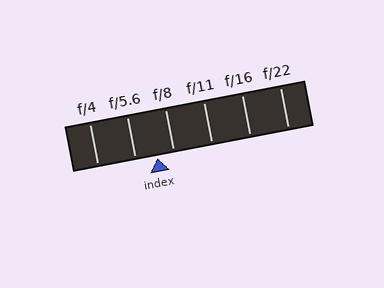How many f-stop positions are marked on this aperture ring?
There are 6 f-stop positions marked.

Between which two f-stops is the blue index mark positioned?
The index mark is between f/5.6 and f/8.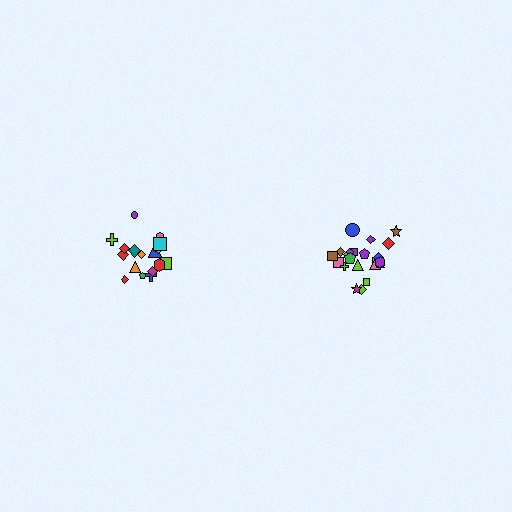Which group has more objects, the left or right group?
The right group.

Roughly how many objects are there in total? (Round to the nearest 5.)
Roughly 40 objects in total.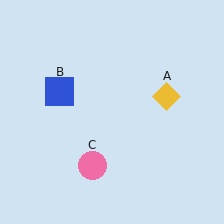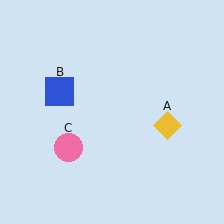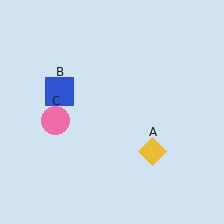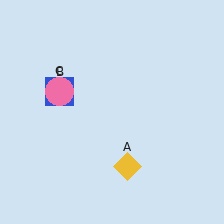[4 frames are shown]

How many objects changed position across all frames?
2 objects changed position: yellow diamond (object A), pink circle (object C).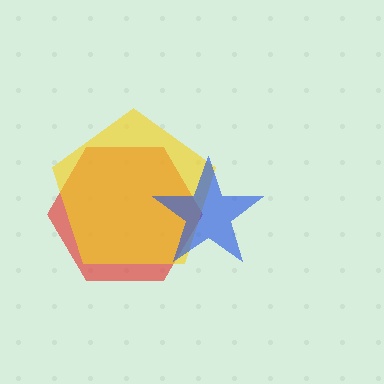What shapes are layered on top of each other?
The layered shapes are: a red hexagon, a yellow pentagon, a blue star.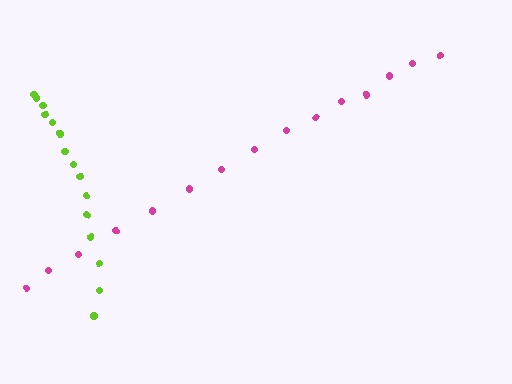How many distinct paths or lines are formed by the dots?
There are 2 distinct paths.